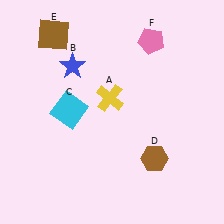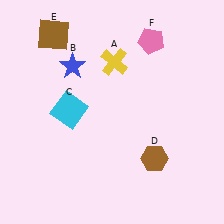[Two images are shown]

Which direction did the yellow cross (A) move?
The yellow cross (A) moved up.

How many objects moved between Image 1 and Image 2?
1 object moved between the two images.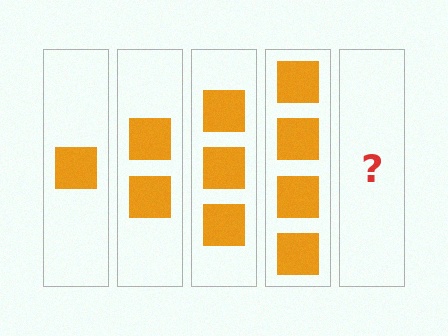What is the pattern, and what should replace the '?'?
The pattern is that each step adds one more square. The '?' should be 5 squares.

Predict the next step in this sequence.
The next step is 5 squares.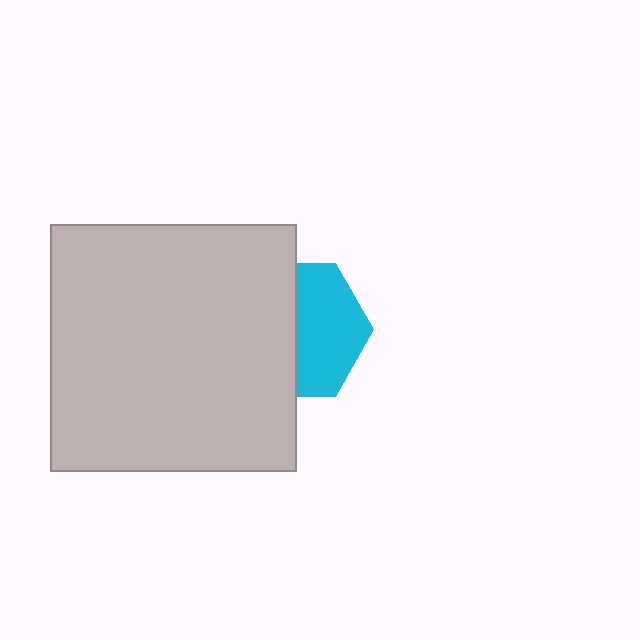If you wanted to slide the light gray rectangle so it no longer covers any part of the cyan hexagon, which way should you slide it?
Slide it left — that is the most direct way to separate the two shapes.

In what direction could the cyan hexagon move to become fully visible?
The cyan hexagon could move right. That would shift it out from behind the light gray rectangle entirely.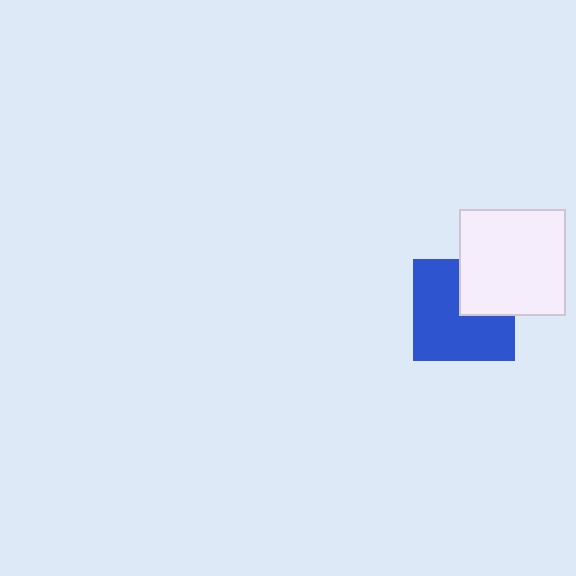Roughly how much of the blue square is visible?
Most of it is visible (roughly 70%).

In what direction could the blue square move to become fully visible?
The blue square could move toward the lower-left. That would shift it out from behind the white square entirely.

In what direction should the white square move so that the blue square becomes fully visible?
The white square should move toward the upper-right. That is the shortest direction to clear the overlap and leave the blue square fully visible.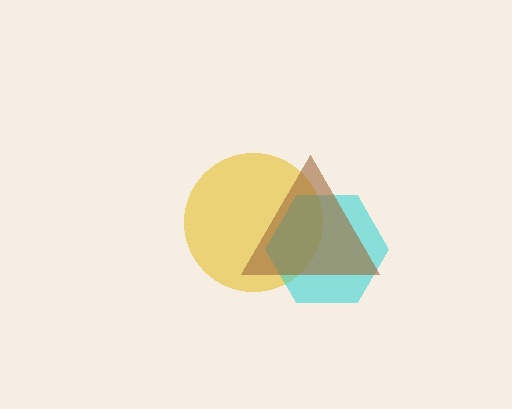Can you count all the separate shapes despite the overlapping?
Yes, there are 3 separate shapes.